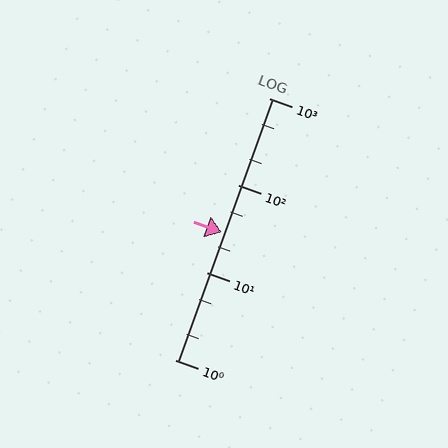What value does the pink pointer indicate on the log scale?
The pointer indicates approximately 29.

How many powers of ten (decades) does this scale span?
The scale spans 3 decades, from 1 to 1000.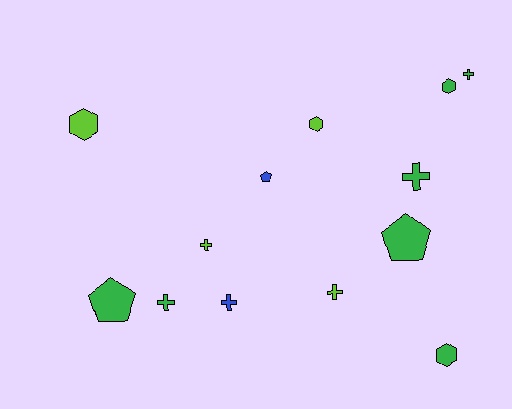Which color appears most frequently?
Green, with 7 objects.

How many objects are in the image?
There are 13 objects.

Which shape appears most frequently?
Cross, with 6 objects.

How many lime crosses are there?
There are 2 lime crosses.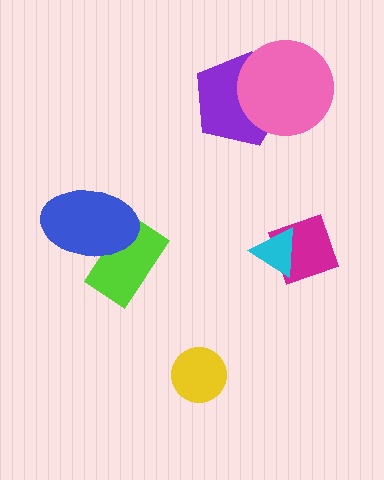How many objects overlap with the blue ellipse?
1 object overlaps with the blue ellipse.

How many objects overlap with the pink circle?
1 object overlaps with the pink circle.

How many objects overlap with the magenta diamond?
1 object overlaps with the magenta diamond.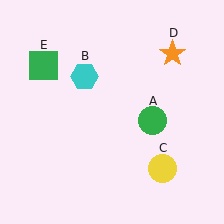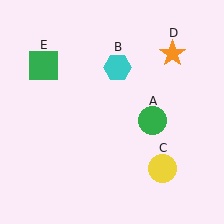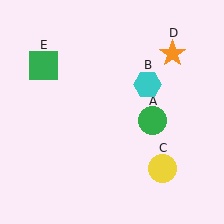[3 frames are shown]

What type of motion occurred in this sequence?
The cyan hexagon (object B) rotated clockwise around the center of the scene.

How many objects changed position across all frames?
1 object changed position: cyan hexagon (object B).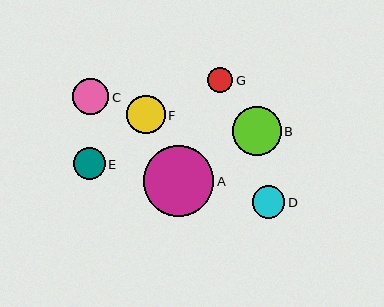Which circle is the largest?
Circle A is the largest with a size of approximately 71 pixels.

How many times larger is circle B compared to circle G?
Circle B is approximately 1.9 times the size of circle G.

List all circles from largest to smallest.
From largest to smallest: A, B, F, C, D, E, G.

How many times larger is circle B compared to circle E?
Circle B is approximately 1.5 times the size of circle E.